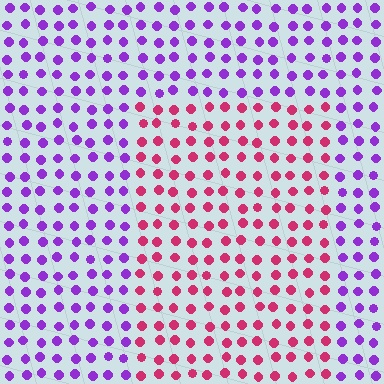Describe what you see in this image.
The image is filled with small purple elements in a uniform arrangement. A rectangle-shaped region is visible where the elements are tinted to a slightly different hue, forming a subtle color boundary.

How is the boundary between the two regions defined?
The boundary is defined purely by a slight shift in hue (about 59 degrees). Spacing, size, and orientation are identical on both sides.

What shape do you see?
I see a rectangle.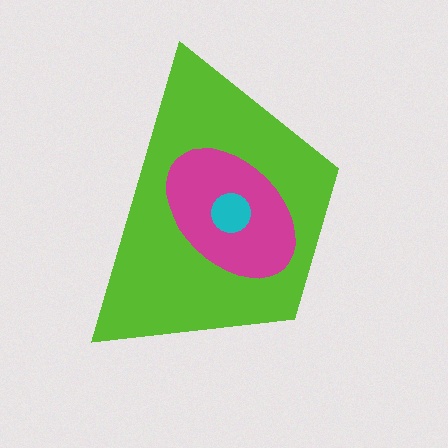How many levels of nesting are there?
3.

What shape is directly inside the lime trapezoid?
The magenta ellipse.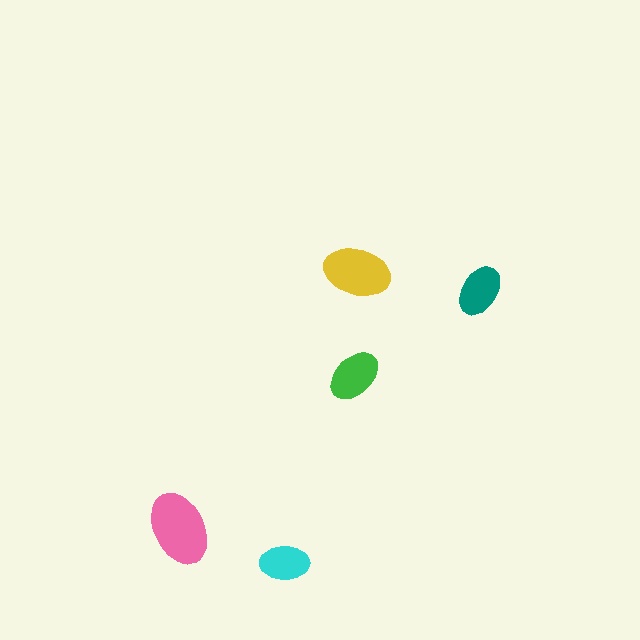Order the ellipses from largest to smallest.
the pink one, the yellow one, the green one, the teal one, the cyan one.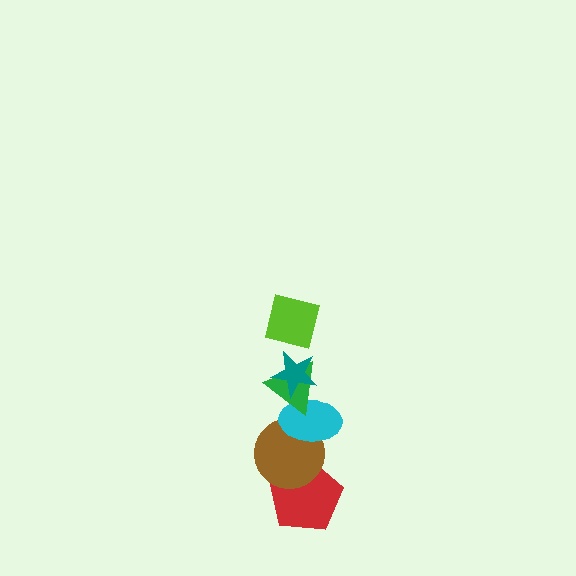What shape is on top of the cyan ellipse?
The green triangle is on top of the cyan ellipse.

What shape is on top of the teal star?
The lime square is on top of the teal star.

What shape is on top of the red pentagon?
The brown circle is on top of the red pentagon.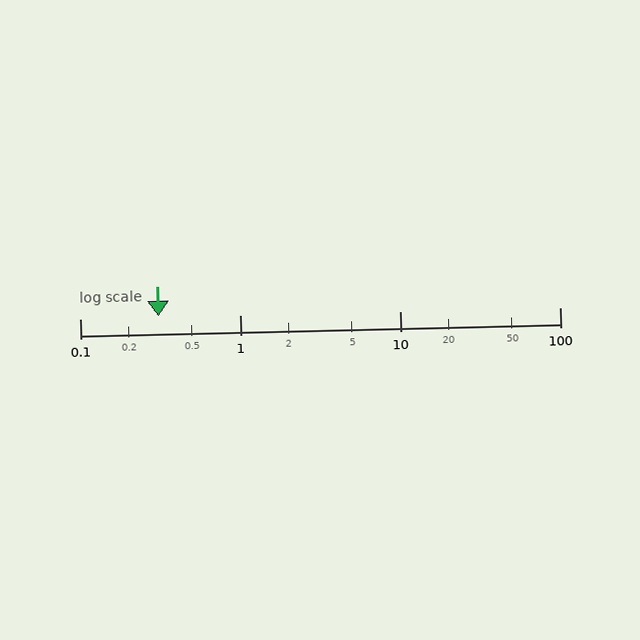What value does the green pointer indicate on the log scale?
The pointer indicates approximately 0.31.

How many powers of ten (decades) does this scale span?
The scale spans 3 decades, from 0.1 to 100.